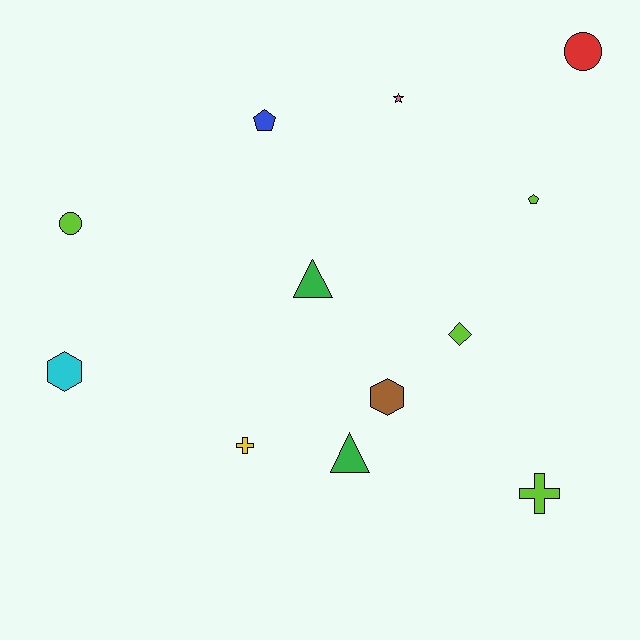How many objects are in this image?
There are 12 objects.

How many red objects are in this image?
There is 1 red object.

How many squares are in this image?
There are no squares.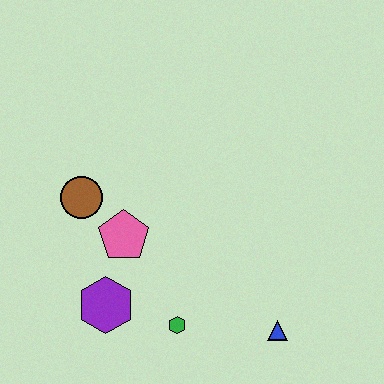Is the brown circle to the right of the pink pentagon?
No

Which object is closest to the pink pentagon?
The brown circle is closest to the pink pentagon.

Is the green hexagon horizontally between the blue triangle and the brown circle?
Yes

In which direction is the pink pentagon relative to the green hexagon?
The pink pentagon is above the green hexagon.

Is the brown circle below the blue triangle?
No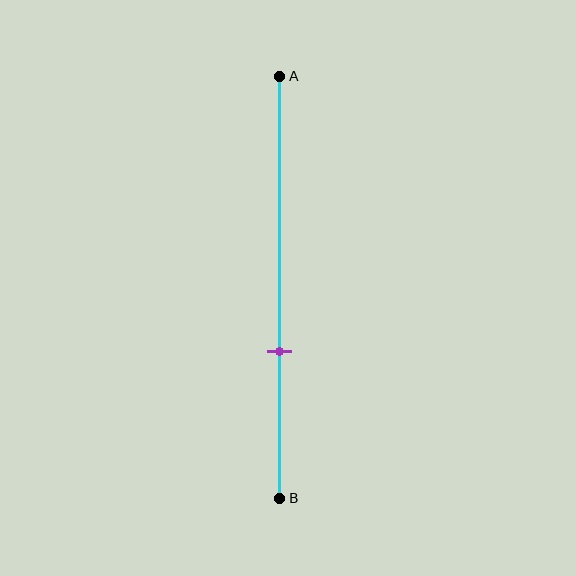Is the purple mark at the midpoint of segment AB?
No, the mark is at about 65% from A, not at the 50% midpoint.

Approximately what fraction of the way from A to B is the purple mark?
The purple mark is approximately 65% of the way from A to B.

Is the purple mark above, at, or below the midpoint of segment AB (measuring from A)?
The purple mark is below the midpoint of segment AB.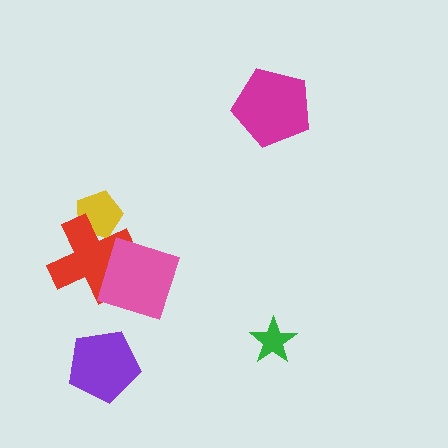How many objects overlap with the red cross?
2 objects overlap with the red cross.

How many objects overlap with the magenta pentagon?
0 objects overlap with the magenta pentagon.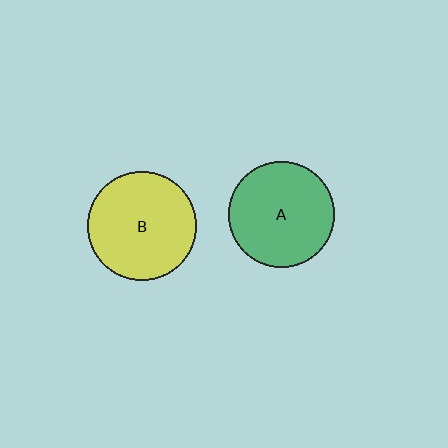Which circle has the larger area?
Circle B (yellow).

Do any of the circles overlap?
No, none of the circles overlap.